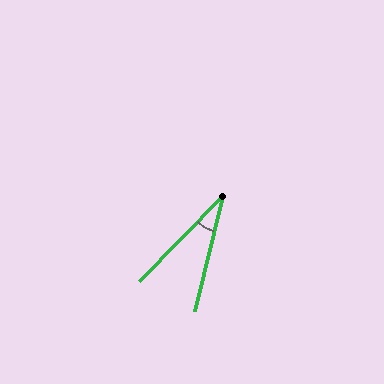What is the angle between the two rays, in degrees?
Approximately 30 degrees.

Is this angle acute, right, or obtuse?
It is acute.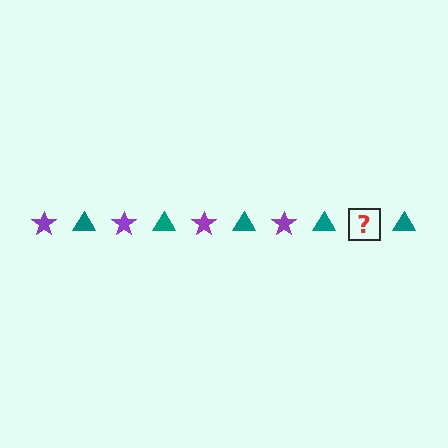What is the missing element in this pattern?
The missing element is a purple star.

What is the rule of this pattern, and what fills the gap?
The rule is that the pattern alternates between purple star and teal triangle. The gap should be filled with a purple star.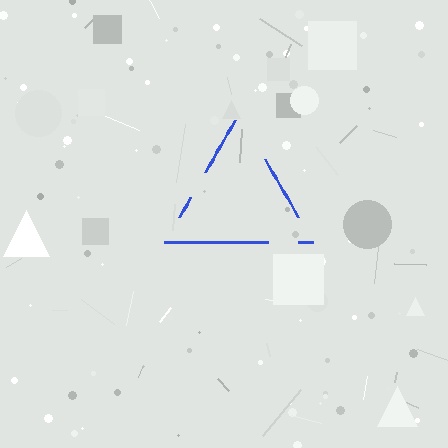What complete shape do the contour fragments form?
The contour fragments form a triangle.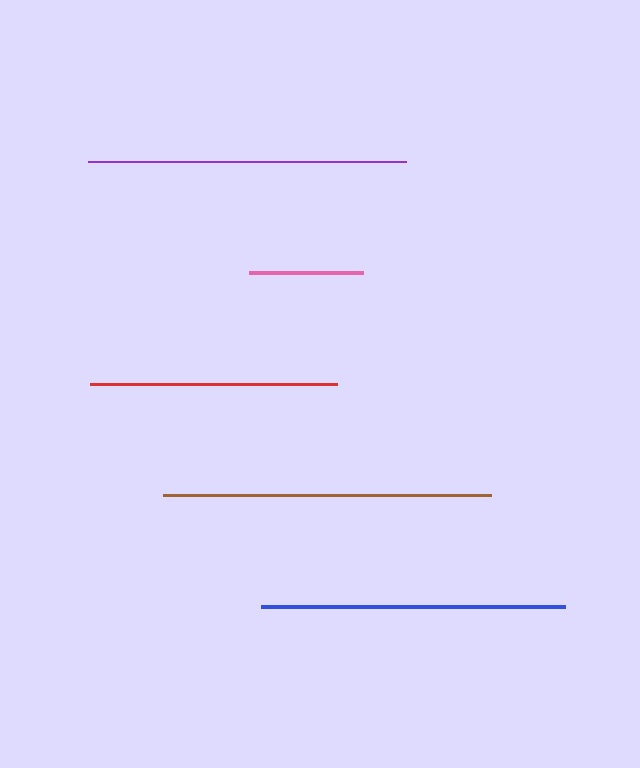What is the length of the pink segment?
The pink segment is approximately 114 pixels long.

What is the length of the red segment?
The red segment is approximately 247 pixels long.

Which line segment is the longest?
The brown line is the longest at approximately 328 pixels.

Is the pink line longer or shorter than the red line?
The red line is longer than the pink line.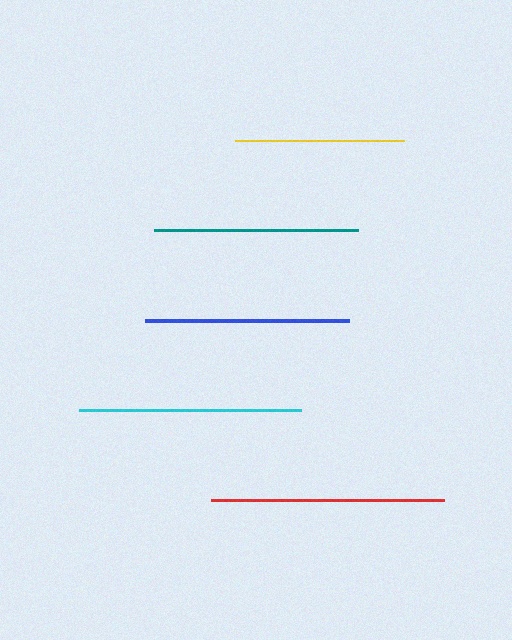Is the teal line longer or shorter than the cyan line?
The cyan line is longer than the teal line.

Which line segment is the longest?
The red line is the longest at approximately 232 pixels.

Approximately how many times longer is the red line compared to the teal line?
The red line is approximately 1.1 times the length of the teal line.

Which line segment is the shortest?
The yellow line is the shortest at approximately 168 pixels.